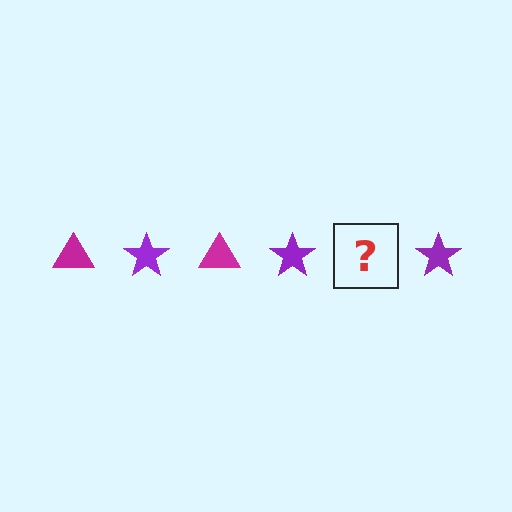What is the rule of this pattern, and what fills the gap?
The rule is that the pattern alternates between magenta triangle and purple star. The gap should be filled with a magenta triangle.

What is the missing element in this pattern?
The missing element is a magenta triangle.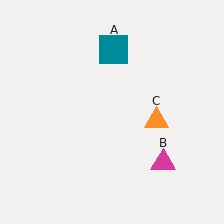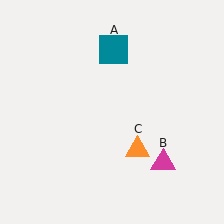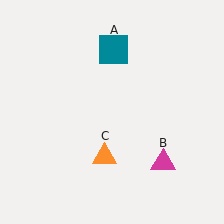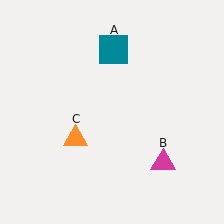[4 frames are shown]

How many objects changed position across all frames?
1 object changed position: orange triangle (object C).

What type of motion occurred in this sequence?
The orange triangle (object C) rotated clockwise around the center of the scene.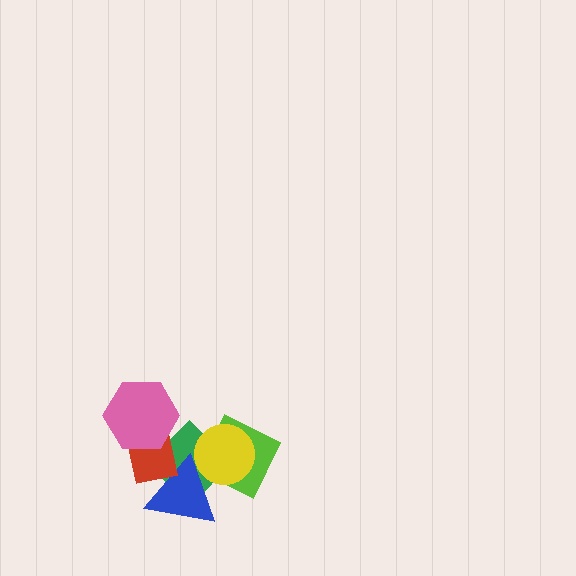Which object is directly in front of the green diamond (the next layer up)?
The lime diamond is directly in front of the green diamond.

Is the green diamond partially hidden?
Yes, it is partially covered by another shape.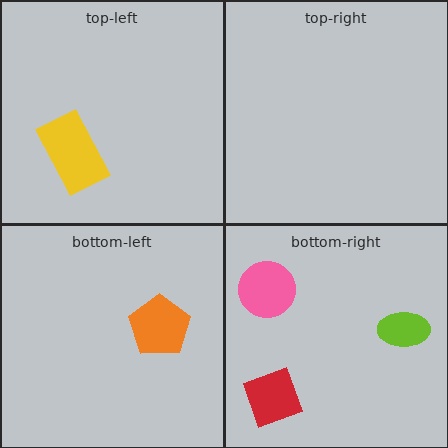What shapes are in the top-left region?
The yellow rectangle.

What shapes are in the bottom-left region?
The orange pentagon.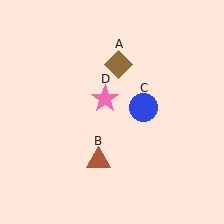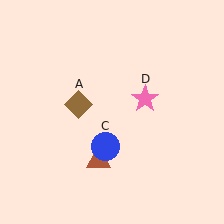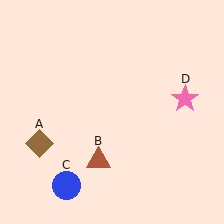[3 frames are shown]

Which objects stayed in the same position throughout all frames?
Brown triangle (object B) remained stationary.